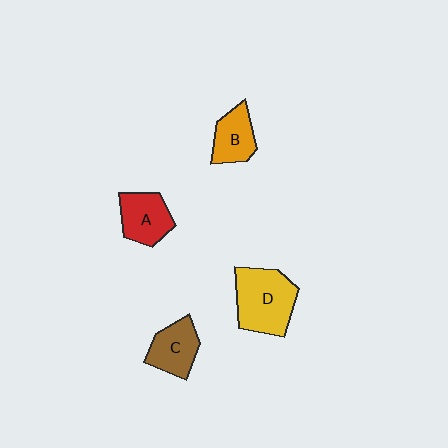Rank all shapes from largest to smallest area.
From largest to smallest: D (yellow), A (red), C (brown), B (orange).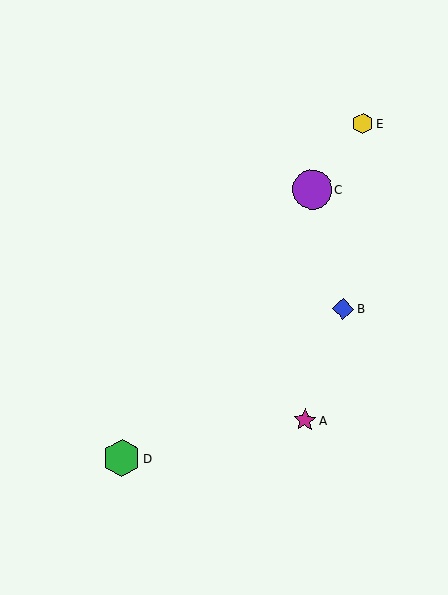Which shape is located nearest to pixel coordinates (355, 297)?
The blue diamond (labeled B) at (343, 309) is nearest to that location.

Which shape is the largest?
The purple circle (labeled C) is the largest.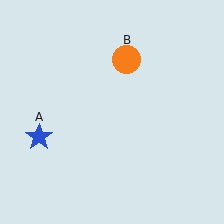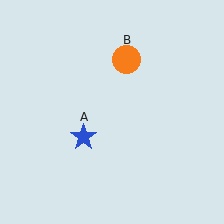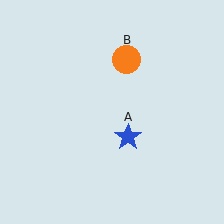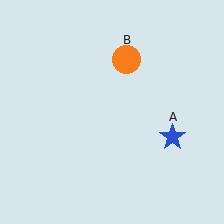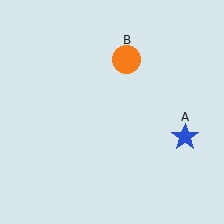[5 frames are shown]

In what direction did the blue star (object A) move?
The blue star (object A) moved right.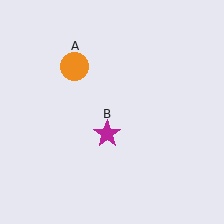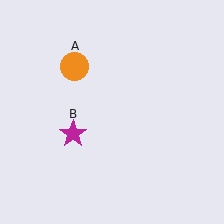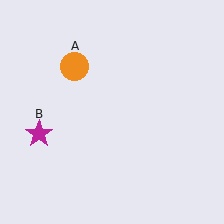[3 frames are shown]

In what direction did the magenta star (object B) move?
The magenta star (object B) moved left.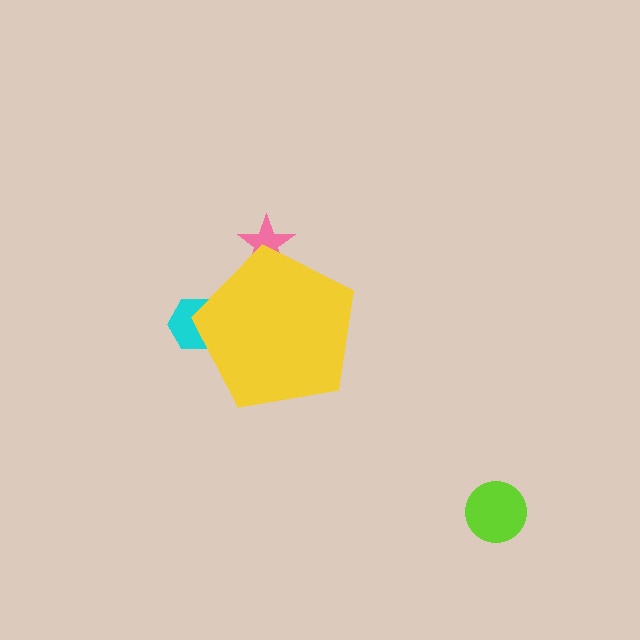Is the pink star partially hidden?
Yes, the pink star is partially hidden behind the yellow pentagon.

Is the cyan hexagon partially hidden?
Yes, the cyan hexagon is partially hidden behind the yellow pentagon.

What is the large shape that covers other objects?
A yellow pentagon.